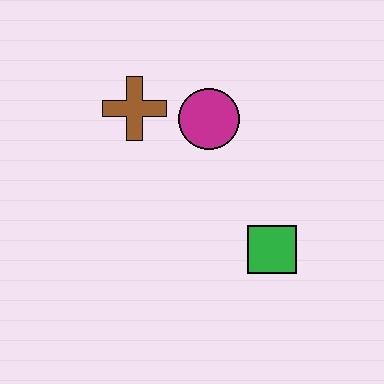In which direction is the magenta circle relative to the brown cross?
The magenta circle is to the right of the brown cross.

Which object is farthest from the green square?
The brown cross is farthest from the green square.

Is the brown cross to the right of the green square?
No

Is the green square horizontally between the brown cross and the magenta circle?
No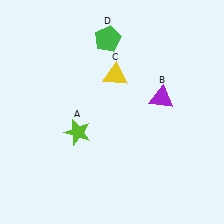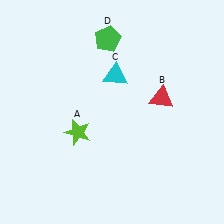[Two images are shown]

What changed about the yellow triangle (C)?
In Image 1, C is yellow. In Image 2, it changed to cyan.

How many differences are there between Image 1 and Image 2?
There are 2 differences between the two images.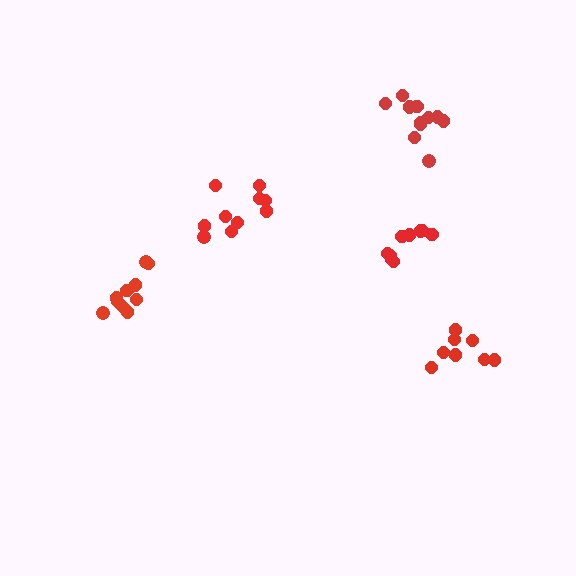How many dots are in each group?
Group 1: 11 dots, Group 2: 8 dots, Group 3: 9 dots, Group 4: 10 dots, Group 5: 10 dots (48 total).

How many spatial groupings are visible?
There are 5 spatial groupings.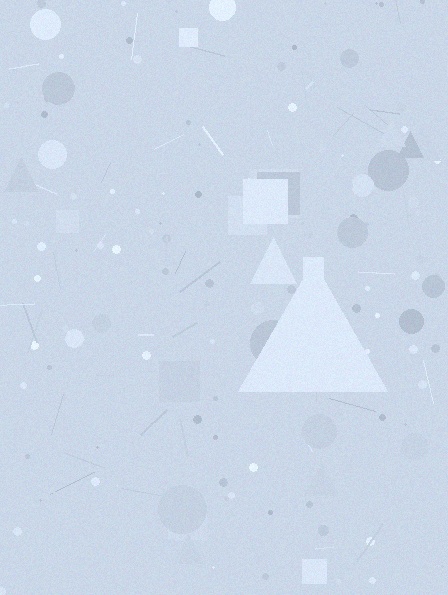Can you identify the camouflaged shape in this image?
The camouflaged shape is a triangle.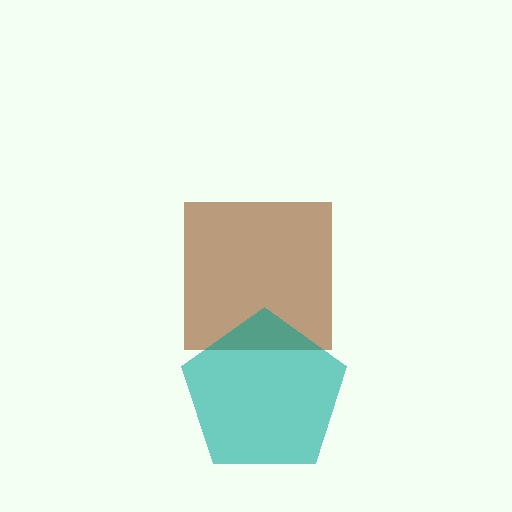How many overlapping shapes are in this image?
There are 2 overlapping shapes in the image.